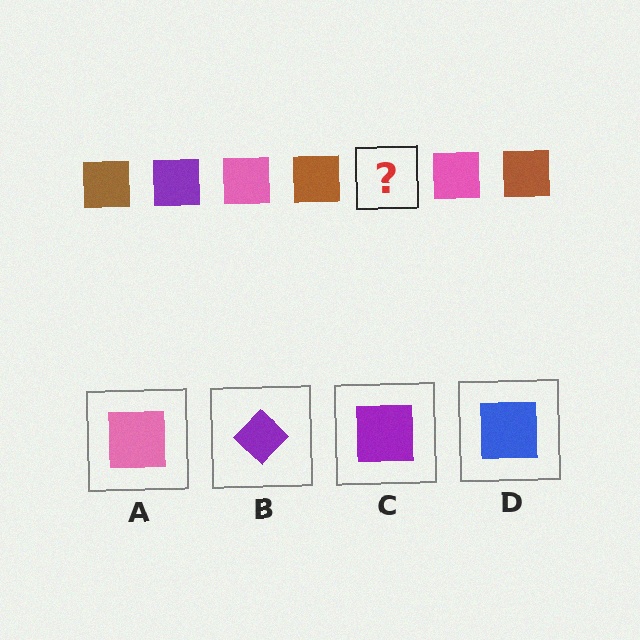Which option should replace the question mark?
Option C.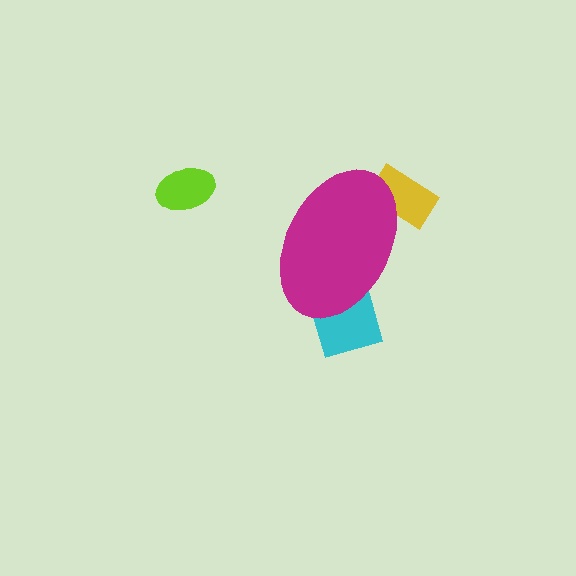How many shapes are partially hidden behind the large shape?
2 shapes are partially hidden.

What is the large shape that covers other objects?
A magenta ellipse.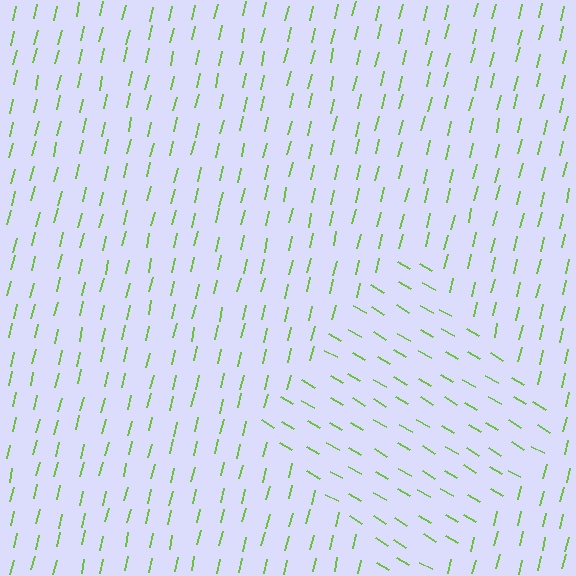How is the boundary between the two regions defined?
The boundary is defined purely by a change in line orientation (approximately 73 degrees difference). All lines are the same color and thickness.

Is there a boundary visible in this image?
Yes, there is a texture boundary formed by a change in line orientation.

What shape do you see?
I see a diamond.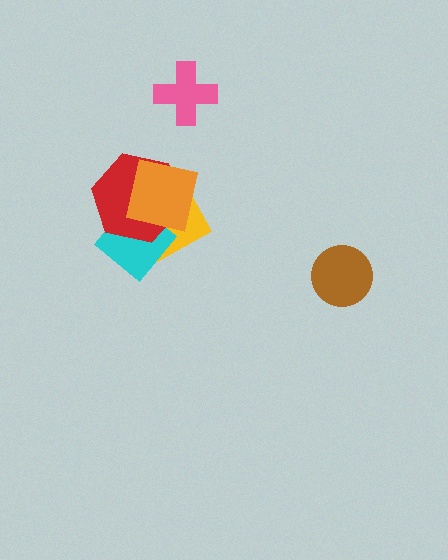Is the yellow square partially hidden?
Yes, it is partially covered by another shape.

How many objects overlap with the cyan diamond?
3 objects overlap with the cyan diamond.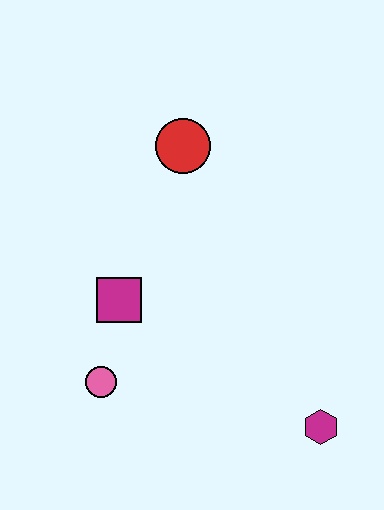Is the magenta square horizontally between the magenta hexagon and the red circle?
No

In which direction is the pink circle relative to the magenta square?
The pink circle is below the magenta square.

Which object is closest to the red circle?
The magenta square is closest to the red circle.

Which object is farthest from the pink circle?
The red circle is farthest from the pink circle.